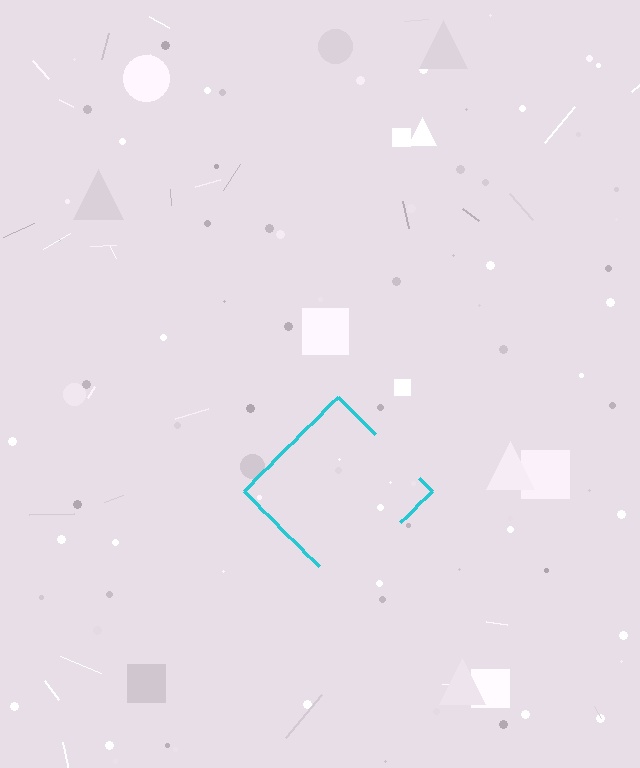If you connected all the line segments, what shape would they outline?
They would outline a diamond.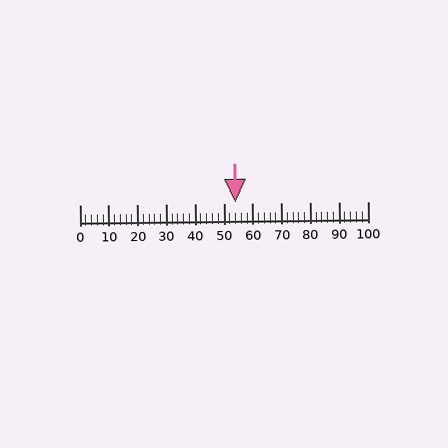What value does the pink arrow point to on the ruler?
The pink arrow points to approximately 54.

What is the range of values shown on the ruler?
The ruler shows values from 0 to 100.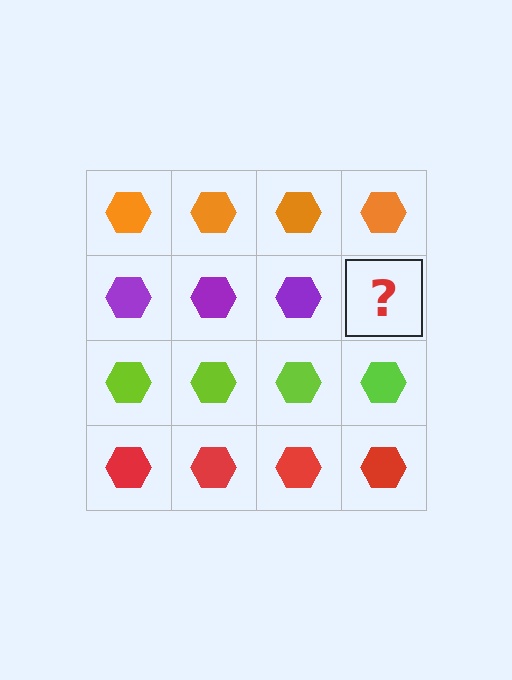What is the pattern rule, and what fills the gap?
The rule is that each row has a consistent color. The gap should be filled with a purple hexagon.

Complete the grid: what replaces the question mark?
The question mark should be replaced with a purple hexagon.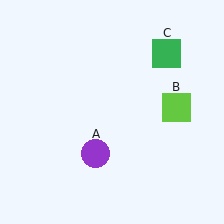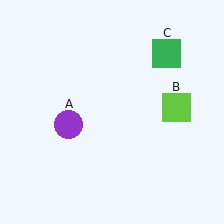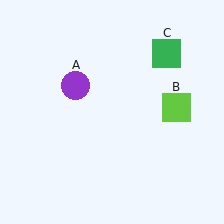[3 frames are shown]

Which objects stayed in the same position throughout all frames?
Lime square (object B) and green square (object C) remained stationary.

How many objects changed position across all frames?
1 object changed position: purple circle (object A).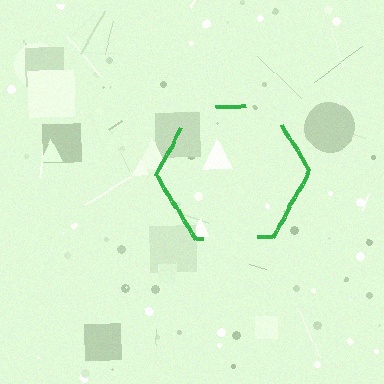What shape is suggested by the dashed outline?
The dashed outline suggests a hexagon.